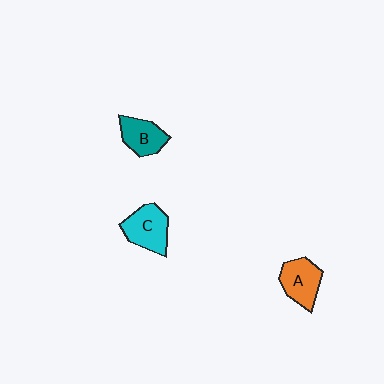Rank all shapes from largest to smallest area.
From largest to smallest: C (cyan), A (orange), B (teal).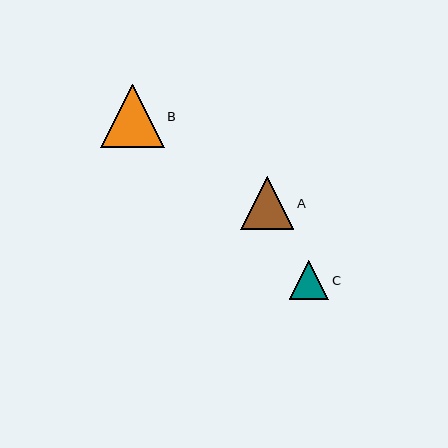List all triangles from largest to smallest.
From largest to smallest: B, A, C.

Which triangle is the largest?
Triangle B is the largest with a size of approximately 64 pixels.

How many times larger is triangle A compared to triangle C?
Triangle A is approximately 1.3 times the size of triangle C.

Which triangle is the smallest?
Triangle C is the smallest with a size of approximately 40 pixels.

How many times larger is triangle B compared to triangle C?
Triangle B is approximately 1.6 times the size of triangle C.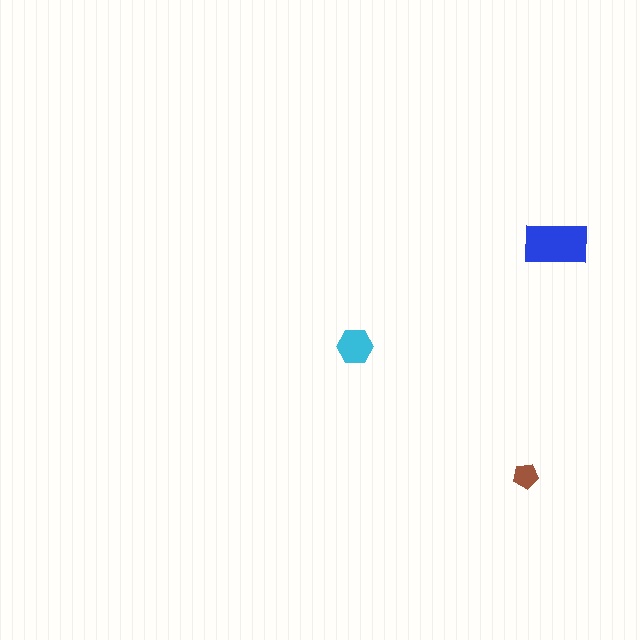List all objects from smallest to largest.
The brown pentagon, the cyan hexagon, the blue rectangle.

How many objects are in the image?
There are 3 objects in the image.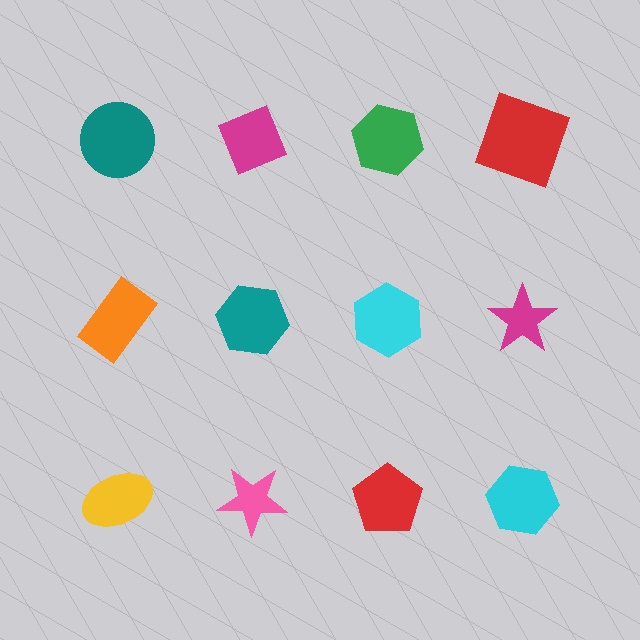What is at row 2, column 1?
An orange rectangle.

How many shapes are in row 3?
4 shapes.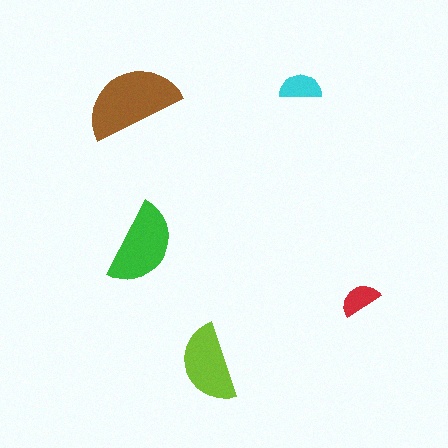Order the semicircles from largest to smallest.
the brown one, the green one, the lime one, the cyan one, the red one.